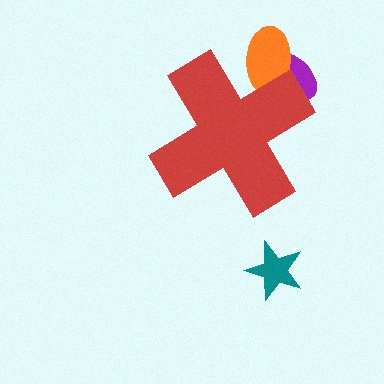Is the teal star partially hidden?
No, the teal star is fully visible.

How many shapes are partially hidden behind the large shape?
2 shapes are partially hidden.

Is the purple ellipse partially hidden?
Yes, the purple ellipse is partially hidden behind the red cross.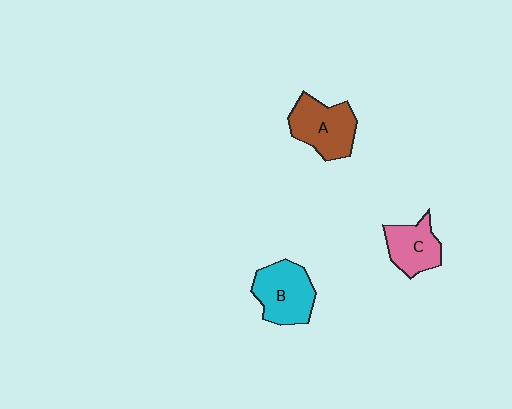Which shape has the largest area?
Shape A (brown).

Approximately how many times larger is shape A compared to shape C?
Approximately 1.3 times.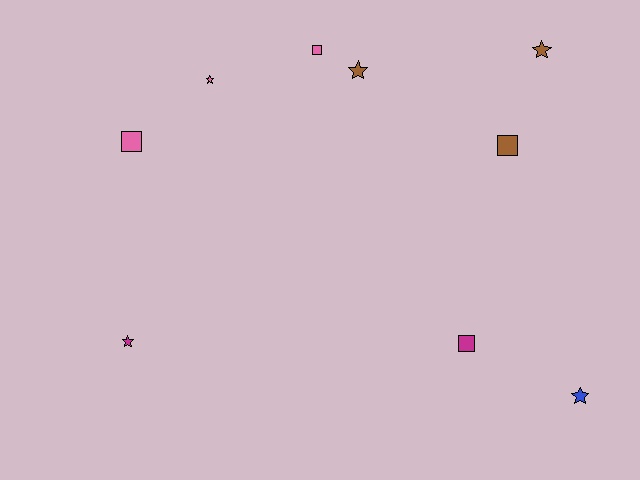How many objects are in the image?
There are 9 objects.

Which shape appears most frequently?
Star, with 5 objects.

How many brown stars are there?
There are 2 brown stars.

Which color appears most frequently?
Pink, with 3 objects.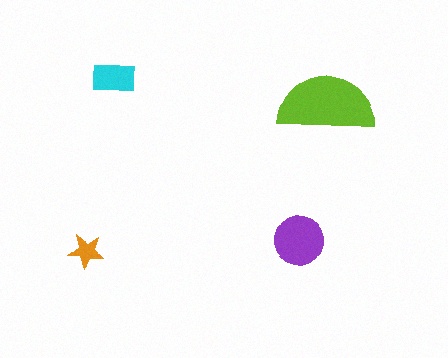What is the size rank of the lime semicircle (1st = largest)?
1st.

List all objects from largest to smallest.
The lime semicircle, the purple circle, the cyan rectangle, the orange star.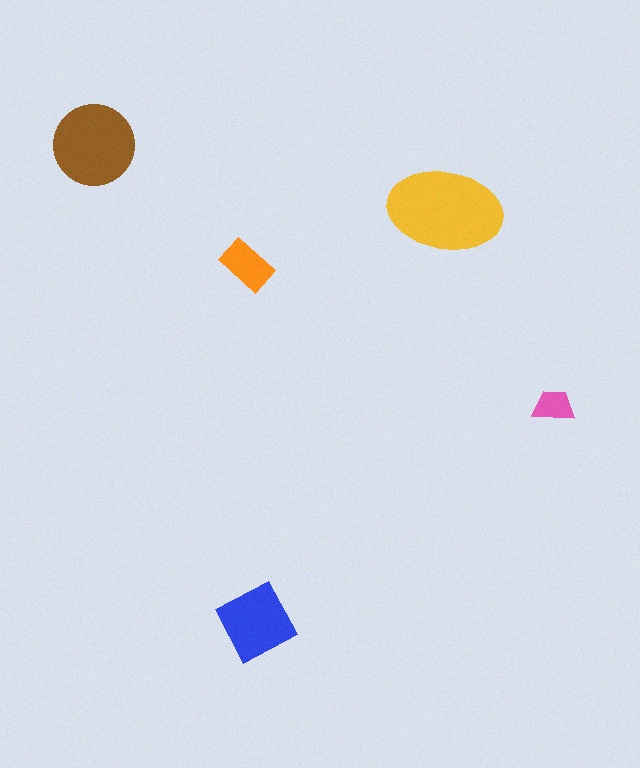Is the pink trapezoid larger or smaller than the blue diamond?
Smaller.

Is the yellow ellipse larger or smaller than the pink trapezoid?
Larger.